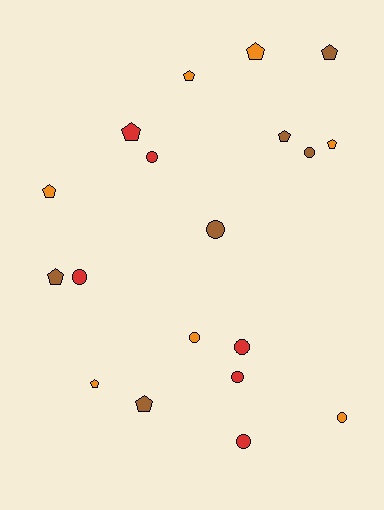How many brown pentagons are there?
There are 4 brown pentagons.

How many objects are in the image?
There are 19 objects.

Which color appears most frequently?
Orange, with 7 objects.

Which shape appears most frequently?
Pentagon, with 10 objects.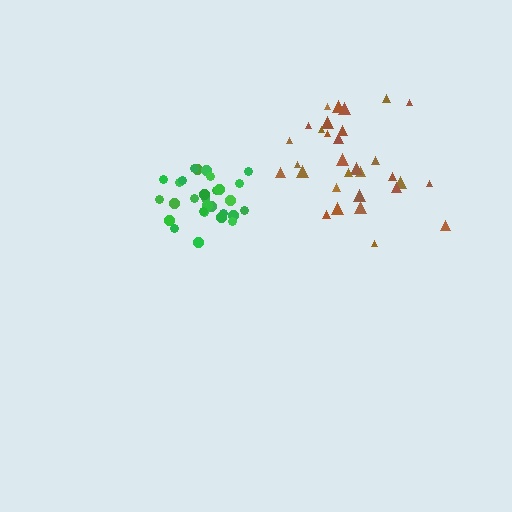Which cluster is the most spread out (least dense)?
Brown.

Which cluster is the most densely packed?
Green.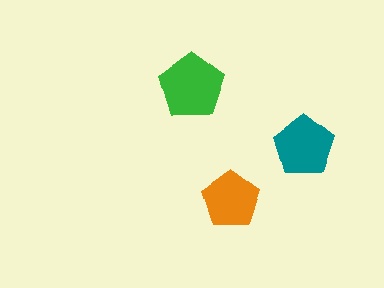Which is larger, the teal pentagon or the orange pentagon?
The teal one.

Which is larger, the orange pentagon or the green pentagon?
The green one.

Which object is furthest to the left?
The green pentagon is leftmost.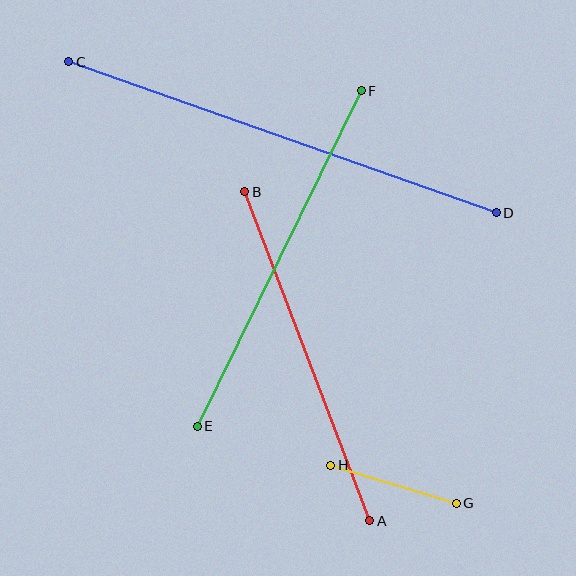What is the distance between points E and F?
The distance is approximately 374 pixels.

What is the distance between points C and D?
The distance is approximately 454 pixels.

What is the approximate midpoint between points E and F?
The midpoint is at approximately (279, 258) pixels.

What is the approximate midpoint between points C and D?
The midpoint is at approximately (283, 137) pixels.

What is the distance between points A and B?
The distance is approximately 352 pixels.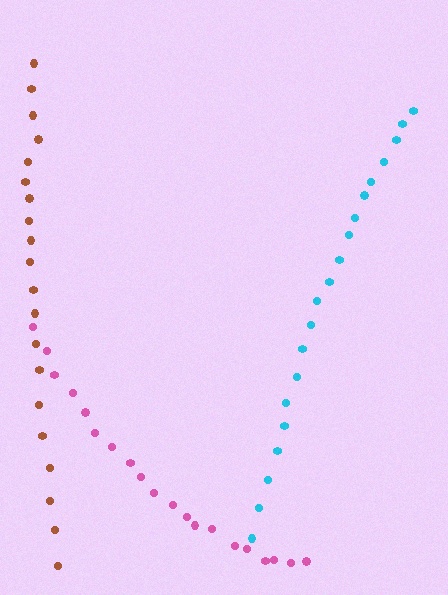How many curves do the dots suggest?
There are 3 distinct paths.